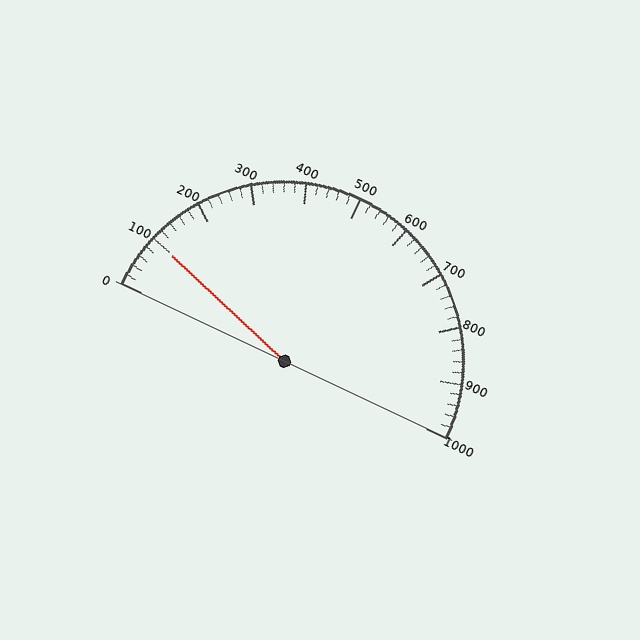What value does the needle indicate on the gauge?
The needle indicates approximately 100.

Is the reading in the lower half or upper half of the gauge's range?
The reading is in the lower half of the range (0 to 1000).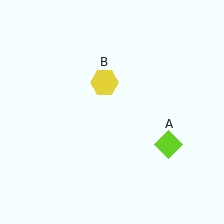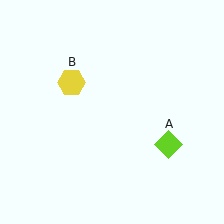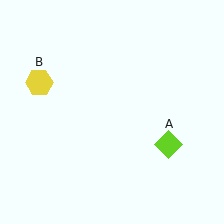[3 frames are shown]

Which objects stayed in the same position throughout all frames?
Lime diamond (object A) remained stationary.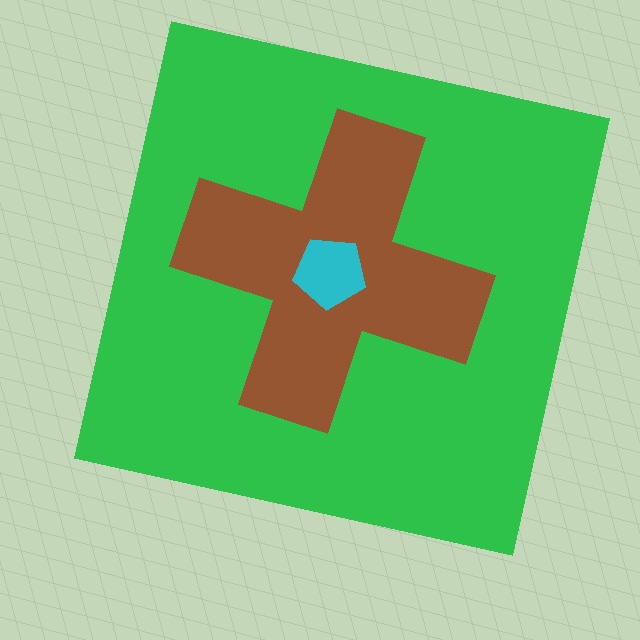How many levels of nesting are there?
3.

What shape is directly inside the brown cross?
The cyan pentagon.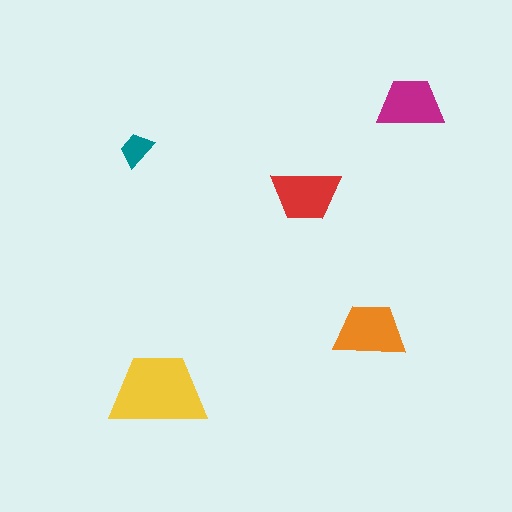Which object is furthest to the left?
The teal trapezoid is leftmost.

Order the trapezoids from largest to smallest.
the yellow one, the orange one, the red one, the magenta one, the teal one.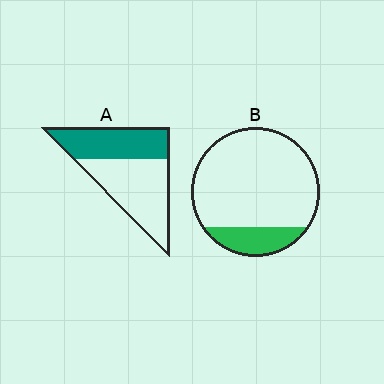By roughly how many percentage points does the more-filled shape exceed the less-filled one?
By roughly 25 percentage points (A over B).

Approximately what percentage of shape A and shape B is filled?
A is approximately 45% and B is approximately 15%.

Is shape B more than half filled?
No.